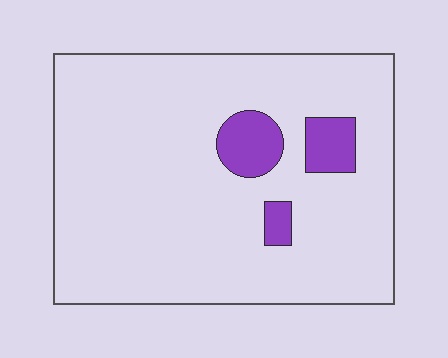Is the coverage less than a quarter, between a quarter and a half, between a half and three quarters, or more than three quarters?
Less than a quarter.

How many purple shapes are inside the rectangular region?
3.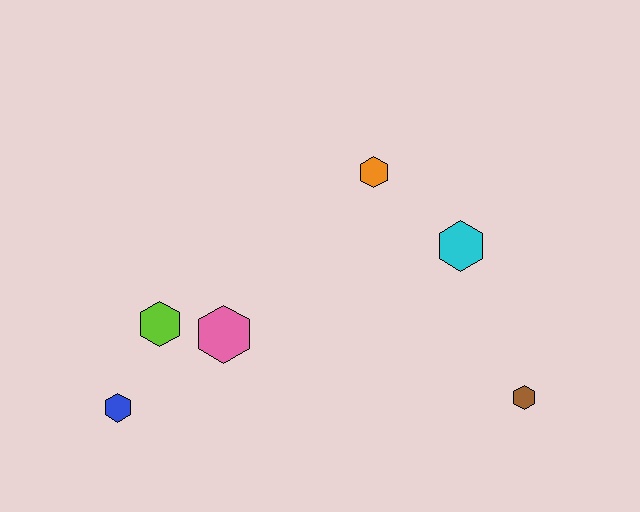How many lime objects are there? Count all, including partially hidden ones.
There is 1 lime object.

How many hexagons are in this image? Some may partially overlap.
There are 6 hexagons.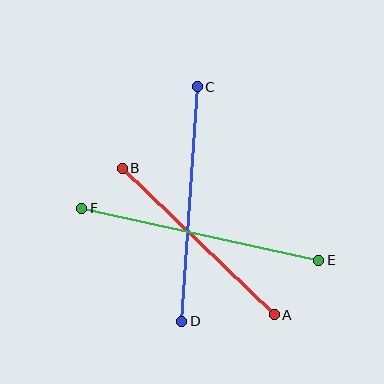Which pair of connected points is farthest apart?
Points E and F are farthest apart.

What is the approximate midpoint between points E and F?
The midpoint is at approximately (200, 234) pixels.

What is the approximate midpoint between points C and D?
The midpoint is at approximately (190, 204) pixels.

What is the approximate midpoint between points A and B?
The midpoint is at approximately (198, 242) pixels.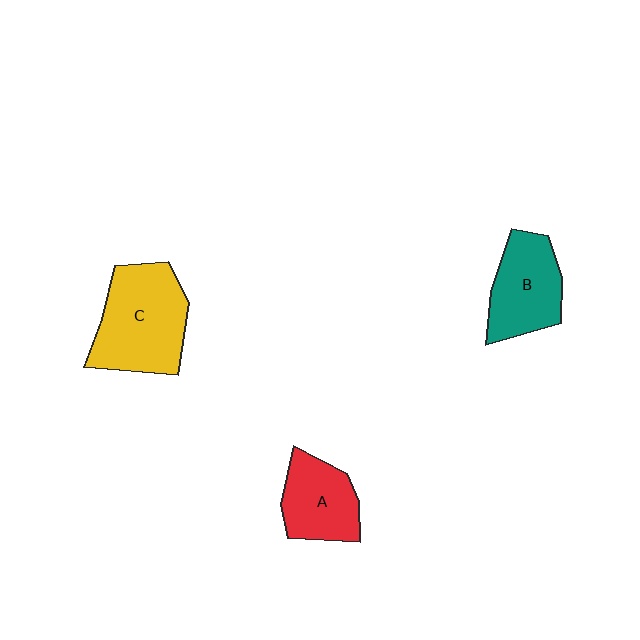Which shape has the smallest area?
Shape A (red).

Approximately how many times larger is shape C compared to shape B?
Approximately 1.4 times.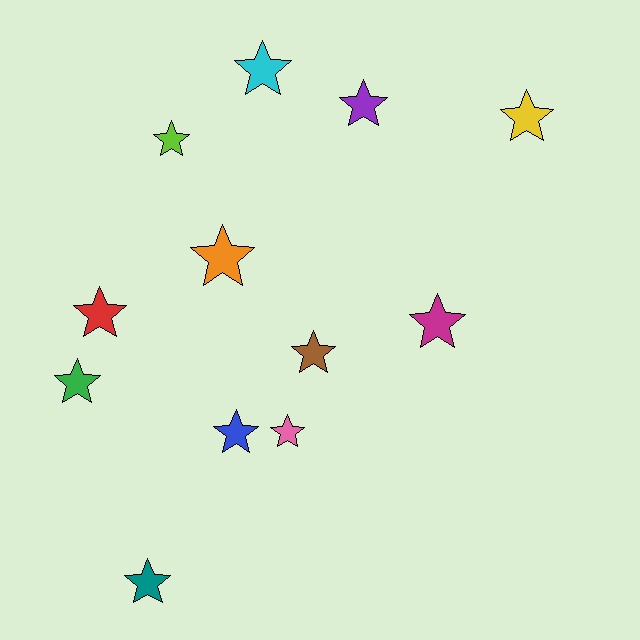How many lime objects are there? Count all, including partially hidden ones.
There is 1 lime object.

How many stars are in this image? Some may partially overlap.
There are 12 stars.